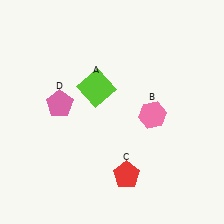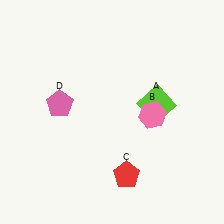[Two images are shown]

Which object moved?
The lime square (A) moved right.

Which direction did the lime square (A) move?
The lime square (A) moved right.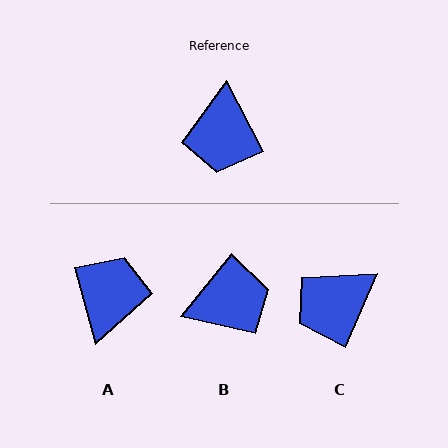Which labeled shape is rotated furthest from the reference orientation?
A, about 168 degrees away.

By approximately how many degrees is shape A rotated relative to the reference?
Approximately 168 degrees counter-clockwise.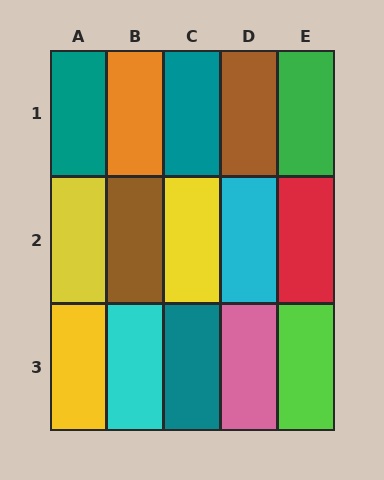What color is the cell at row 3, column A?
Yellow.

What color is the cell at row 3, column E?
Lime.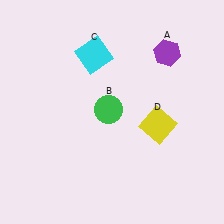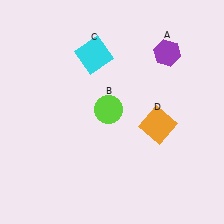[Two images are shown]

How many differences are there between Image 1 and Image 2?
There are 2 differences between the two images.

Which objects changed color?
B changed from green to lime. D changed from yellow to orange.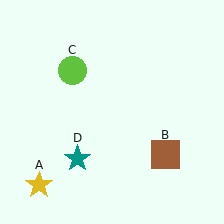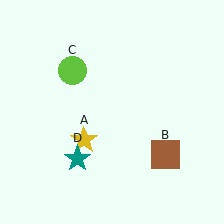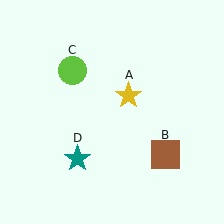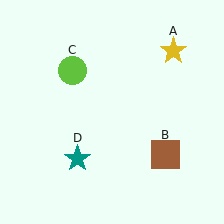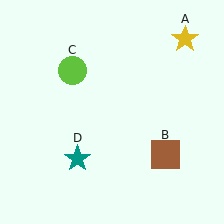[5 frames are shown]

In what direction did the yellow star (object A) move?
The yellow star (object A) moved up and to the right.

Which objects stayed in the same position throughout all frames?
Brown square (object B) and lime circle (object C) and teal star (object D) remained stationary.